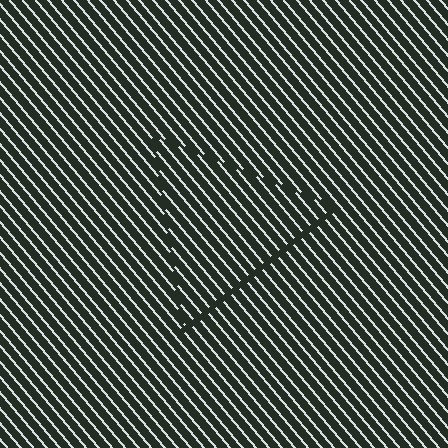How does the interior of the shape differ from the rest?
The interior of the shape contains the same grating, shifted by half a period — the contour is defined by the phase discontinuity where line-ends from the inner and outer gratings abut.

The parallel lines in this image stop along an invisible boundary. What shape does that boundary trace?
An illusory triangle. The interior of the shape contains the same grating, shifted by half a period — the contour is defined by the phase discontinuity where line-ends from the inner and outer gratings abut.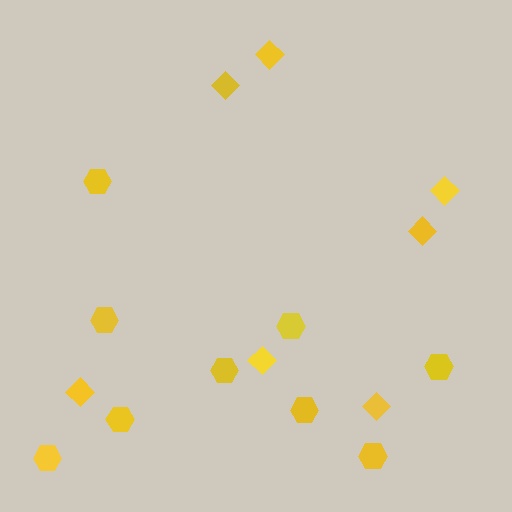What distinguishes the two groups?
There are 2 groups: one group of hexagons (9) and one group of diamonds (7).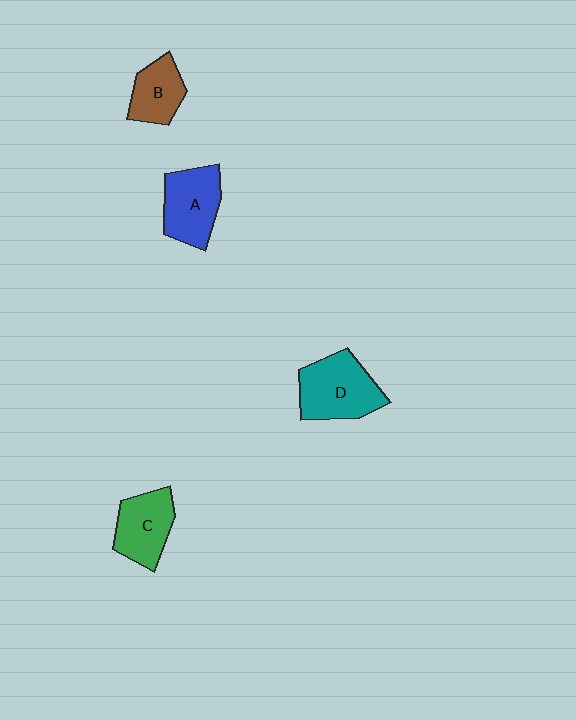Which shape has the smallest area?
Shape B (brown).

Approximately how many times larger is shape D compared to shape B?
Approximately 1.6 times.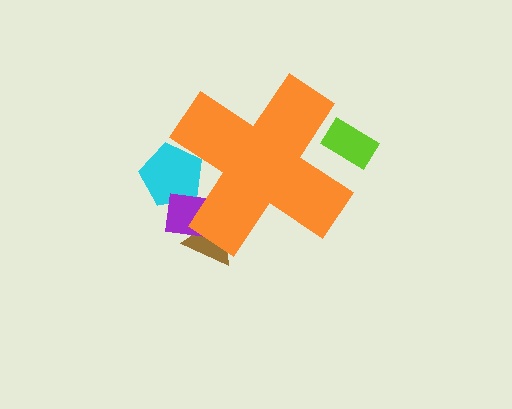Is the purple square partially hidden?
Yes, the purple square is partially hidden behind the orange cross.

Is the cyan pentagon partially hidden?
Yes, the cyan pentagon is partially hidden behind the orange cross.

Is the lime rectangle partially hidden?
Yes, the lime rectangle is partially hidden behind the orange cross.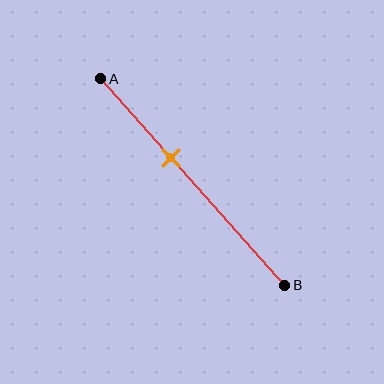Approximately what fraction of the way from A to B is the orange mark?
The orange mark is approximately 40% of the way from A to B.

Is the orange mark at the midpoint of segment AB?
No, the mark is at about 40% from A, not at the 50% midpoint.